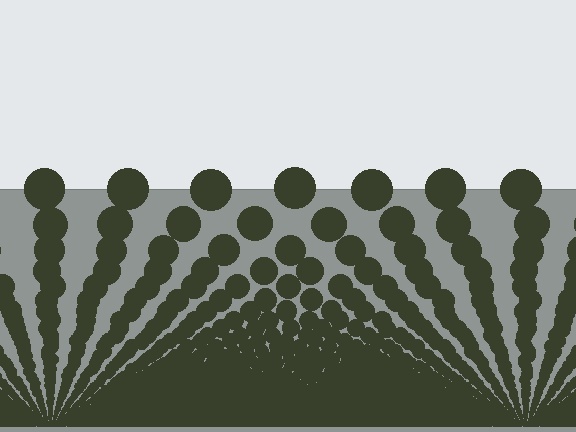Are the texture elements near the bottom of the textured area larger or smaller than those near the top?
Smaller. The gradient is inverted — elements near the bottom are smaller and denser.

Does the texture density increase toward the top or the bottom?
Density increases toward the bottom.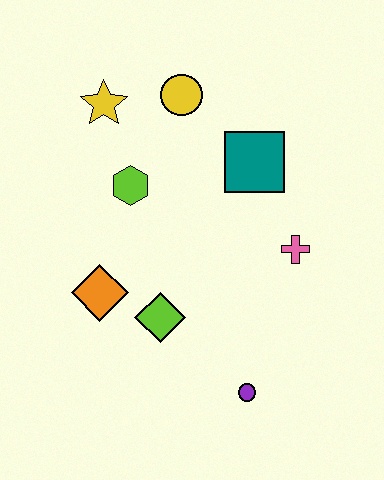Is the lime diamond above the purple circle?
Yes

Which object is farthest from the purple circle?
The yellow star is farthest from the purple circle.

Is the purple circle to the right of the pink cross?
No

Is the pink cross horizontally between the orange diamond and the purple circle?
No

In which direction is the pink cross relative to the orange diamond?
The pink cross is to the right of the orange diamond.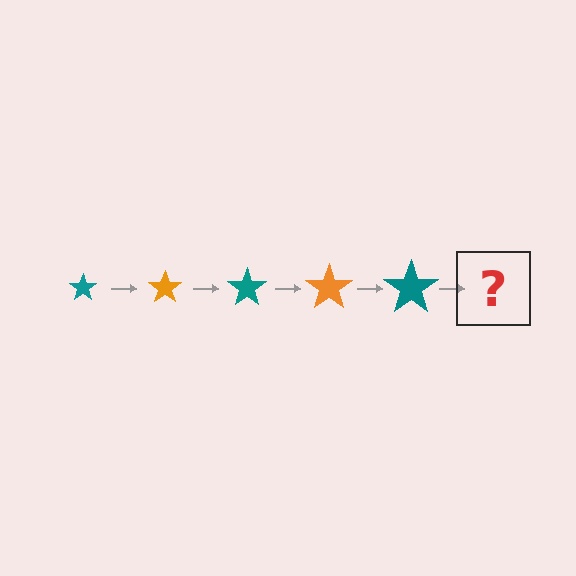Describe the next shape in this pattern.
It should be an orange star, larger than the previous one.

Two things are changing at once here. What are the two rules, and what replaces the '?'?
The two rules are that the star grows larger each step and the color cycles through teal and orange. The '?' should be an orange star, larger than the previous one.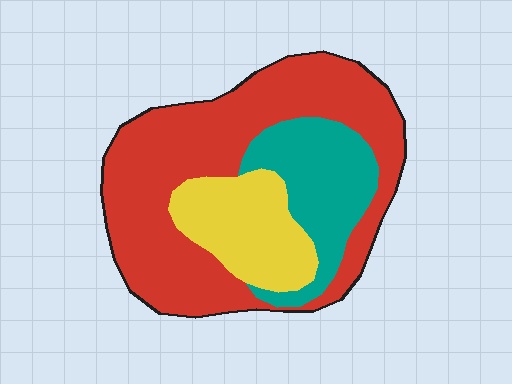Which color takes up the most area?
Red, at roughly 60%.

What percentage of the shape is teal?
Teal takes up about one fifth (1/5) of the shape.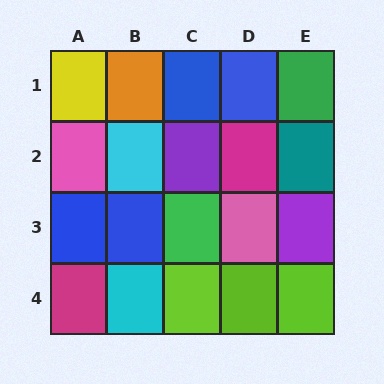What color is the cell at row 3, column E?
Purple.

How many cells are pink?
2 cells are pink.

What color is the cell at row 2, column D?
Magenta.